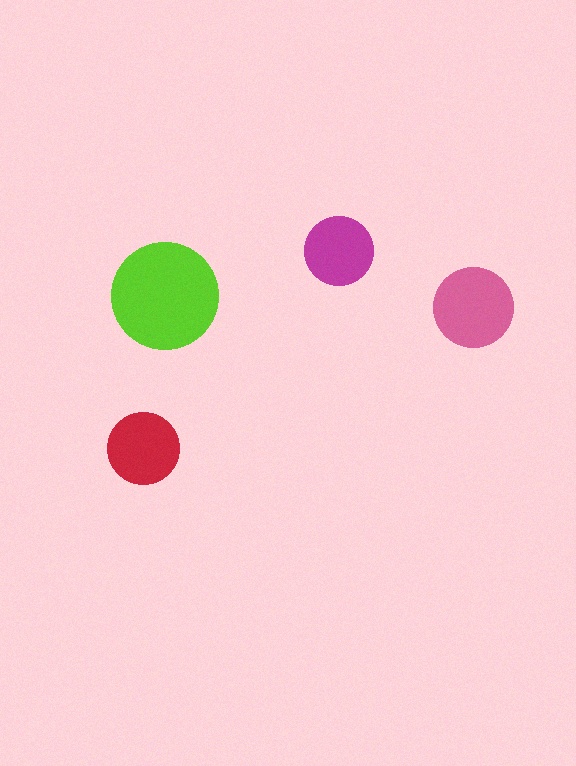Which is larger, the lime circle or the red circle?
The lime one.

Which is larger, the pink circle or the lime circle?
The lime one.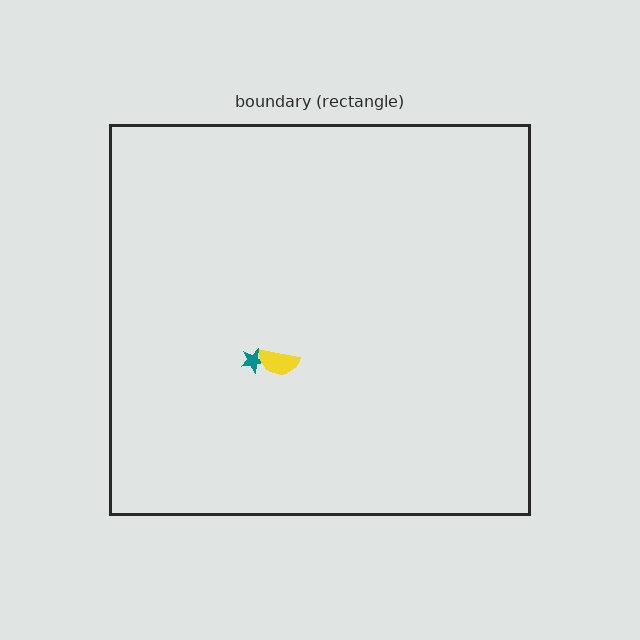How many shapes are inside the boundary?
2 inside, 0 outside.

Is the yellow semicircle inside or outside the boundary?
Inside.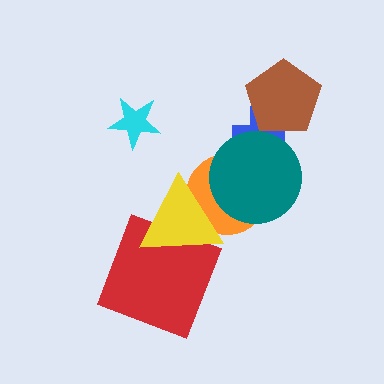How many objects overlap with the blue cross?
2 objects overlap with the blue cross.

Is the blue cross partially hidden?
Yes, it is partially covered by another shape.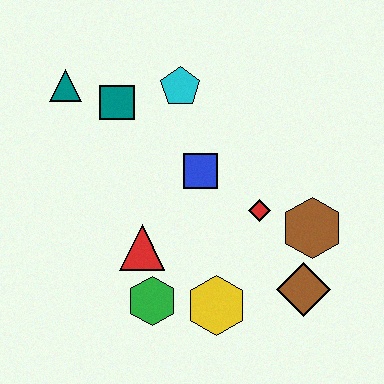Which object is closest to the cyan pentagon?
The teal square is closest to the cyan pentagon.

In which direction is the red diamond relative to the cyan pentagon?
The red diamond is below the cyan pentagon.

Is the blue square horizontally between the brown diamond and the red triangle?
Yes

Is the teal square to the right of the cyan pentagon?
No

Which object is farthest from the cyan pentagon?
The brown diamond is farthest from the cyan pentagon.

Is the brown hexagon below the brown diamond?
No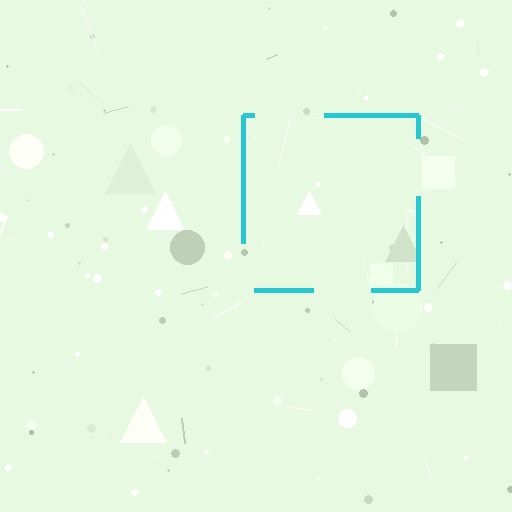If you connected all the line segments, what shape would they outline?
They would outline a square.